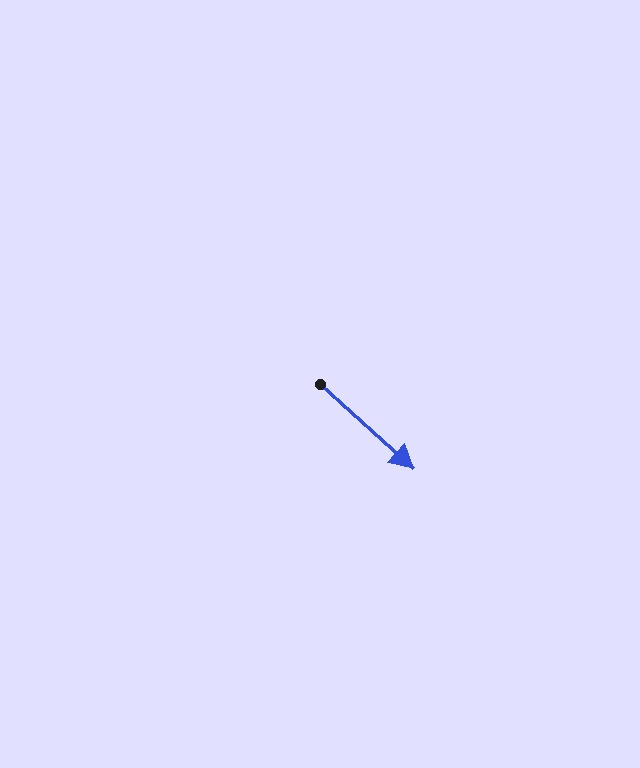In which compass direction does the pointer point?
Southeast.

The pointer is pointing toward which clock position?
Roughly 4 o'clock.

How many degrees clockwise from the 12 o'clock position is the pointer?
Approximately 132 degrees.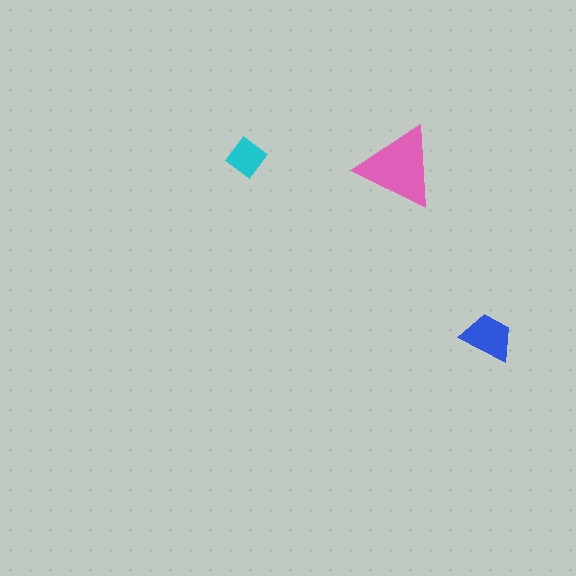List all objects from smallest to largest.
The cyan diamond, the blue trapezoid, the pink triangle.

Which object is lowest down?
The blue trapezoid is bottommost.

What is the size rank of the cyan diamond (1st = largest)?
3rd.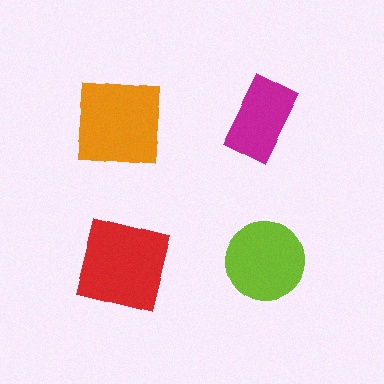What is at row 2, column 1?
A red square.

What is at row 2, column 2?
A lime circle.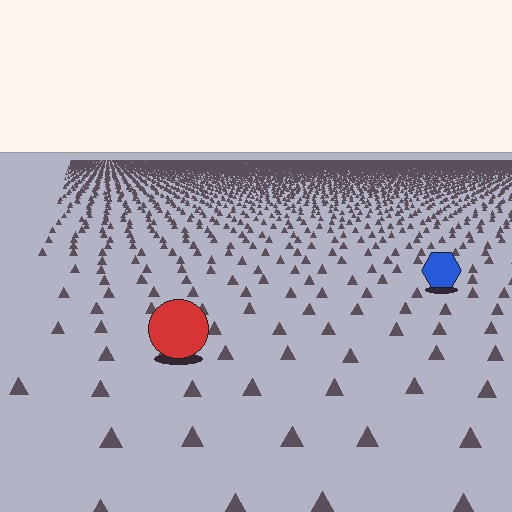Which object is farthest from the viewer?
The blue hexagon is farthest from the viewer. It appears smaller and the ground texture around it is denser.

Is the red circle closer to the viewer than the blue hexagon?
Yes. The red circle is closer — you can tell from the texture gradient: the ground texture is coarser near it.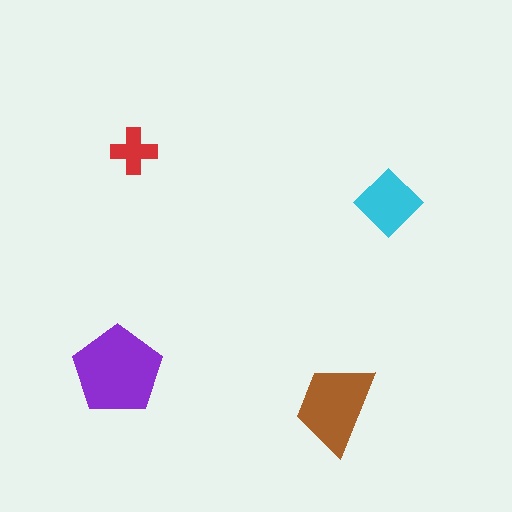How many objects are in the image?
There are 4 objects in the image.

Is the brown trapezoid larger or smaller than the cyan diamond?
Larger.